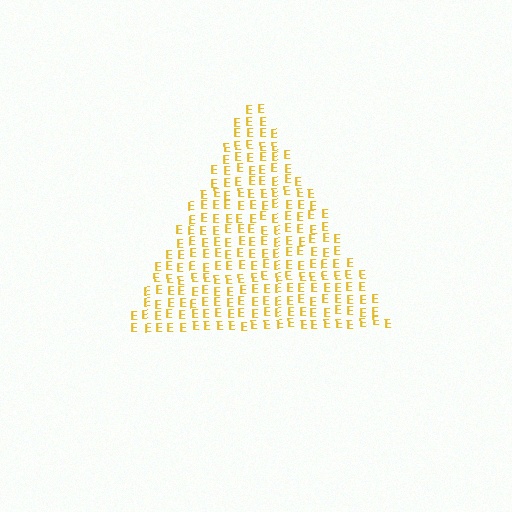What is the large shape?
The large shape is a triangle.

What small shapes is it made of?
It is made of small letter E's.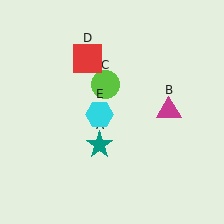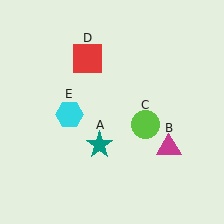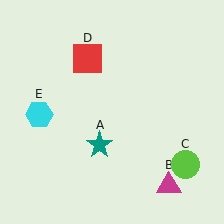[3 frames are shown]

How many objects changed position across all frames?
3 objects changed position: magenta triangle (object B), lime circle (object C), cyan hexagon (object E).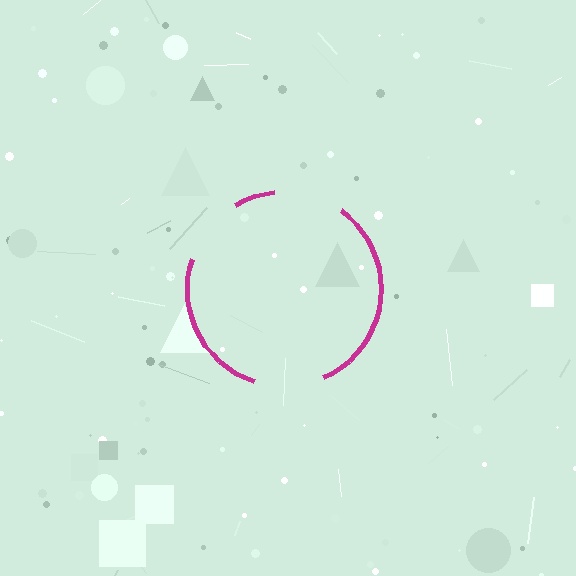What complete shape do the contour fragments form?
The contour fragments form a circle.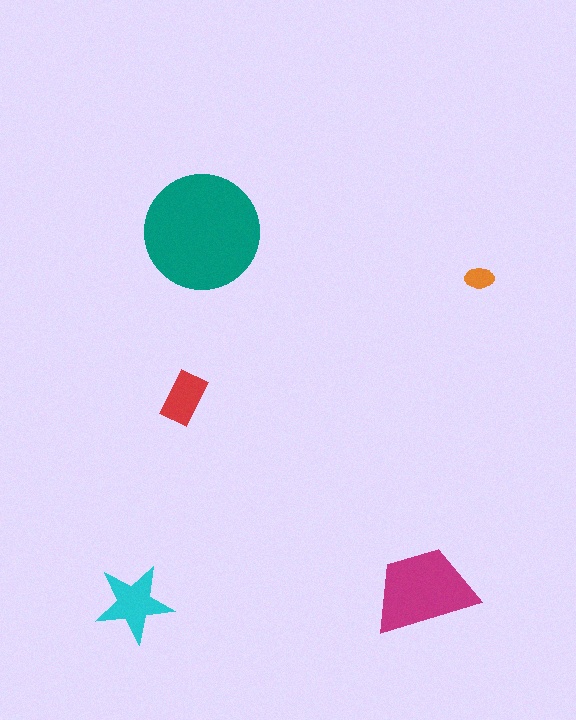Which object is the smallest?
The orange ellipse.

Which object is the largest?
The teal circle.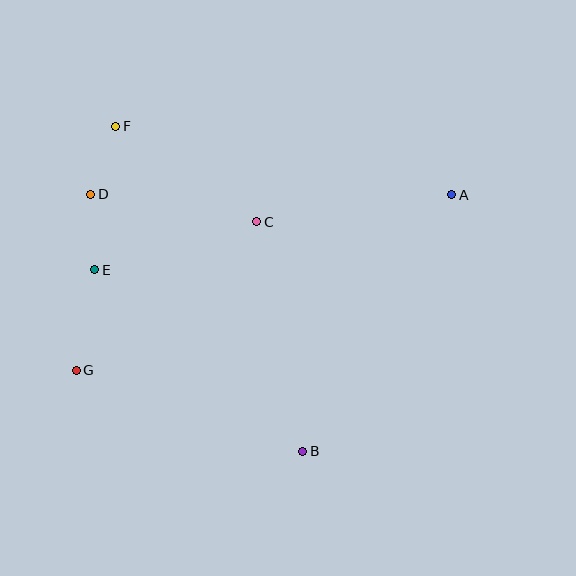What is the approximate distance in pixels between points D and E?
The distance between D and E is approximately 76 pixels.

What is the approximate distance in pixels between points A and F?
The distance between A and F is approximately 343 pixels.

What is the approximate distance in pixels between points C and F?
The distance between C and F is approximately 170 pixels.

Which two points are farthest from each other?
Points A and G are farthest from each other.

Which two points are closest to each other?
Points D and F are closest to each other.